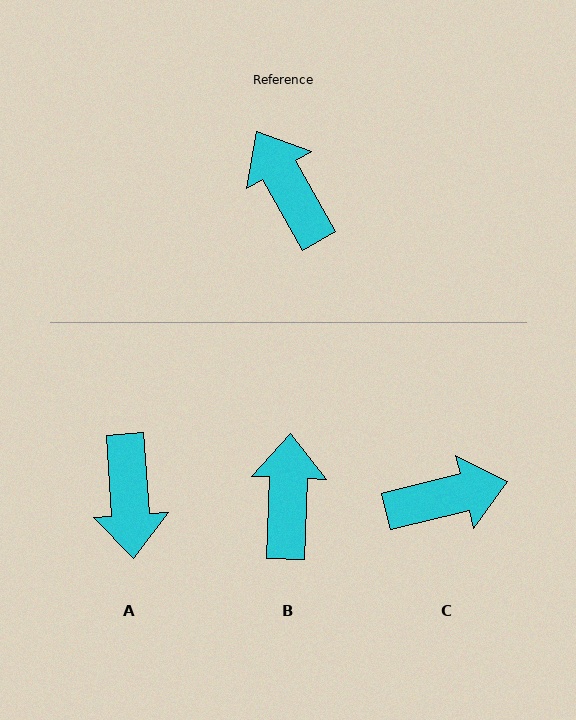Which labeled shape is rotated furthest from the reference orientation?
A, about 154 degrees away.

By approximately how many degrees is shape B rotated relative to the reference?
Approximately 32 degrees clockwise.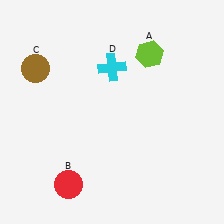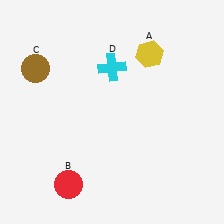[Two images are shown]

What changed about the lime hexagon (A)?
In Image 1, A is lime. In Image 2, it changed to yellow.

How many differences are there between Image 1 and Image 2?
There is 1 difference between the two images.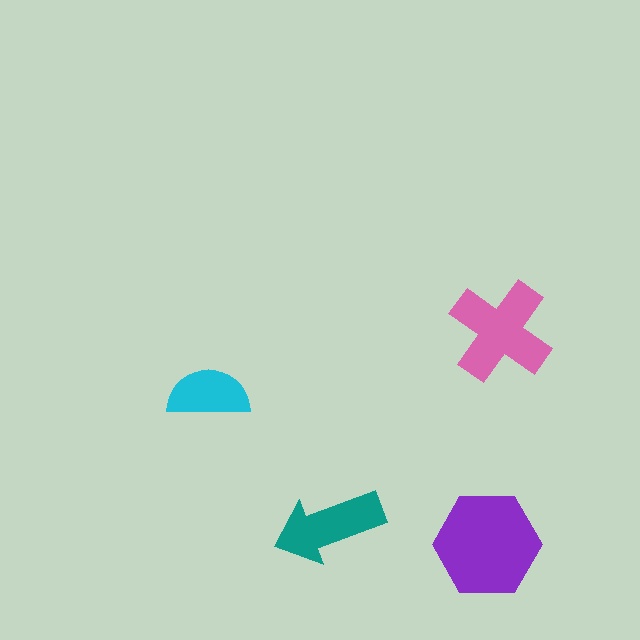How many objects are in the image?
There are 4 objects in the image.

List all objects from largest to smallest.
The purple hexagon, the pink cross, the teal arrow, the cyan semicircle.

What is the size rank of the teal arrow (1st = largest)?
3rd.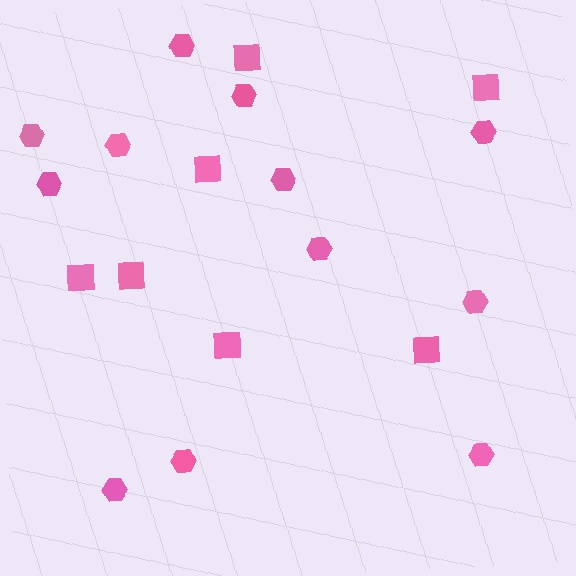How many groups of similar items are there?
There are 2 groups: one group of squares (7) and one group of hexagons (12).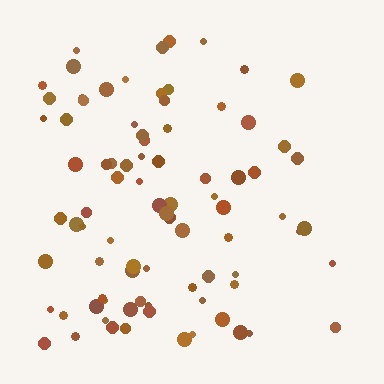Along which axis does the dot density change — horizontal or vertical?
Horizontal.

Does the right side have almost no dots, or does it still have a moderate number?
Still a moderate number, just noticeably fewer than the left.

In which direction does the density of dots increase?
From right to left, with the left side densest.